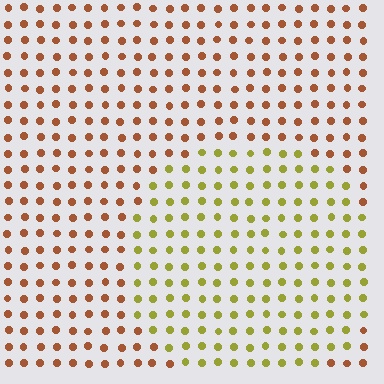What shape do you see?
I see a circle.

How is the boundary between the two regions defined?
The boundary is defined purely by a slight shift in hue (about 48 degrees). Spacing, size, and orientation are identical on both sides.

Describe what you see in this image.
The image is filled with small brown elements in a uniform arrangement. A circle-shaped region is visible where the elements are tinted to a slightly different hue, forming a subtle color boundary.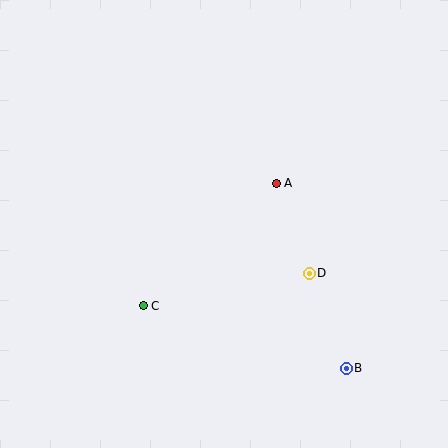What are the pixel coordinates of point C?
Point C is at (143, 306).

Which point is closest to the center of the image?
Point A at (276, 183) is closest to the center.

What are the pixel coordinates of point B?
Point B is at (346, 368).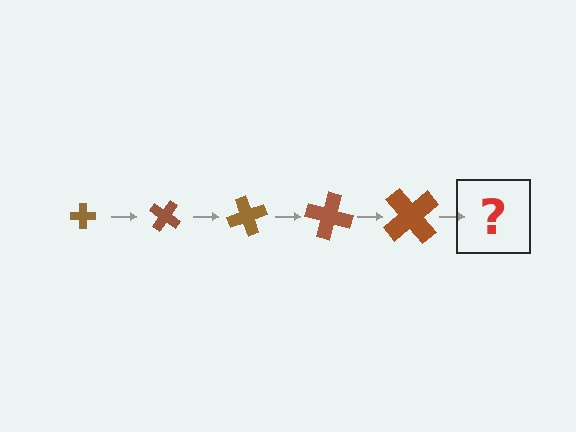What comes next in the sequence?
The next element should be a cross, larger than the previous one and rotated 175 degrees from the start.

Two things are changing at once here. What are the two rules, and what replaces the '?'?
The two rules are that the cross grows larger each step and it rotates 35 degrees each step. The '?' should be a cross, larger than the previous one and rotated 175 degrees from the start.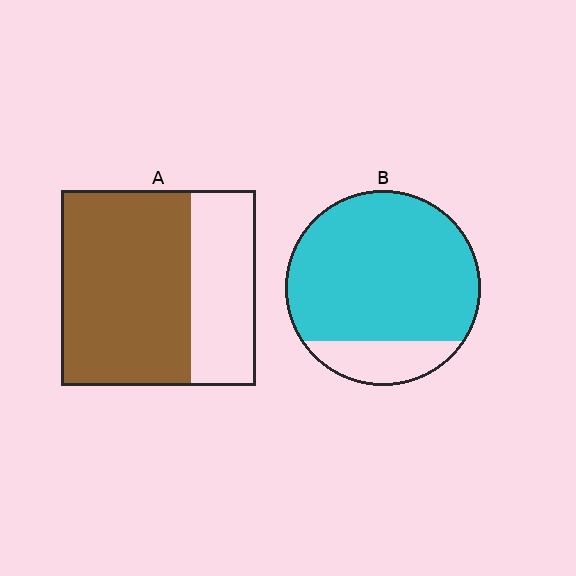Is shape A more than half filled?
Yes.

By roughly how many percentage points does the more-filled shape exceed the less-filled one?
By roughly 15 percentage points (B over A).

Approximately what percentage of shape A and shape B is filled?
A is approximately 65% and B is approximately 85%.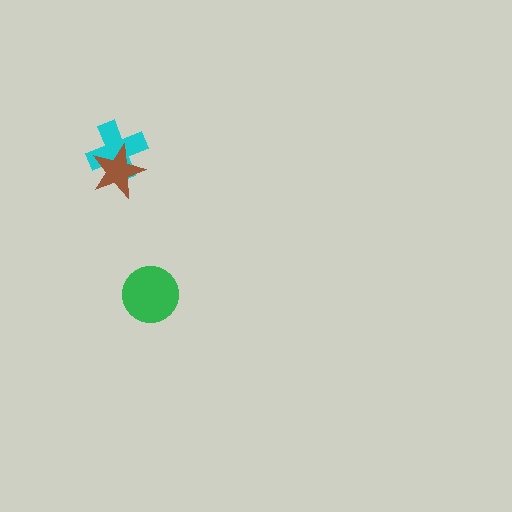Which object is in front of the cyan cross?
The brown star is in front of the cyan cross.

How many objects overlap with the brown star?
1 object overlaps with the brown star.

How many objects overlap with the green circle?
0 objects overlap with the green circle.